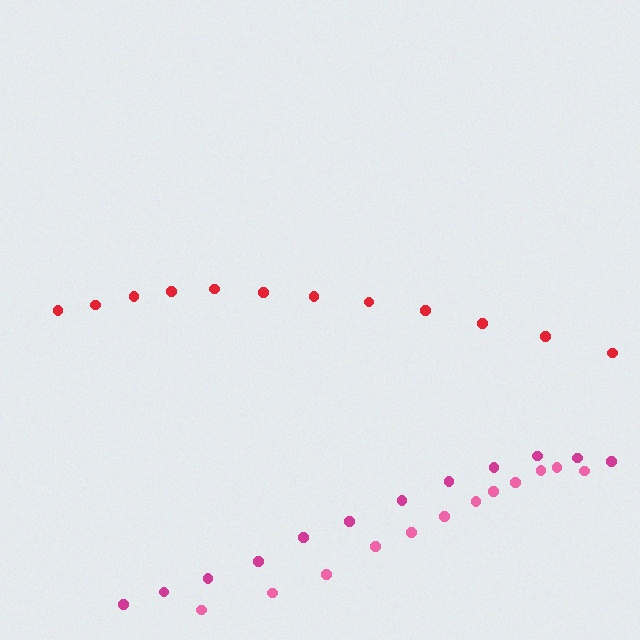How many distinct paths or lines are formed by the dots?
There are 3 distinct paths.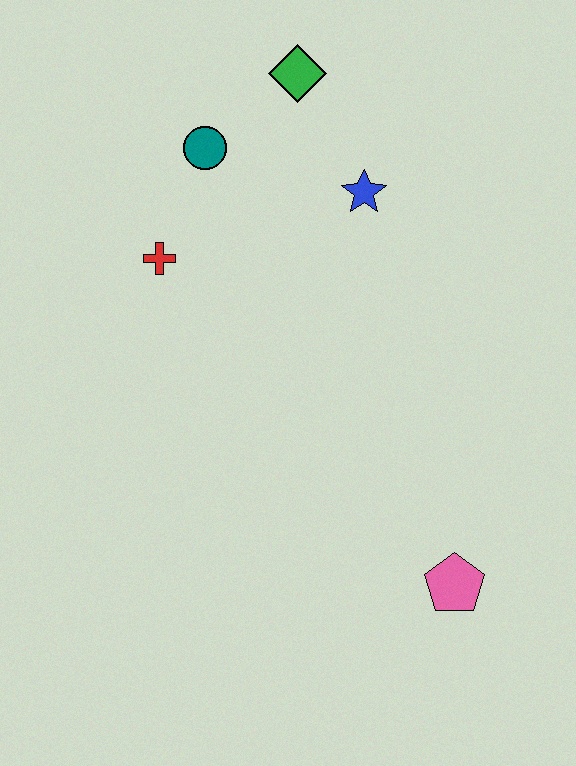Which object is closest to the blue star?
The green diamond is closest to the blue star.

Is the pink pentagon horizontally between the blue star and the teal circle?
No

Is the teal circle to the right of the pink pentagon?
No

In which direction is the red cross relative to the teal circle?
The red cross is below the teal circle.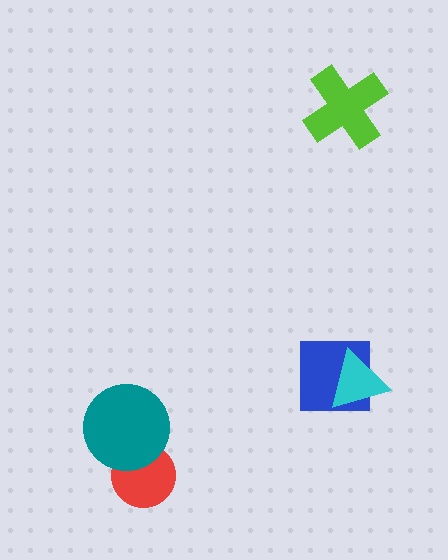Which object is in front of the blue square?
The cyan triangle is in front of the blue square.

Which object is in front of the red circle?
The teal circle is in front of the red circle.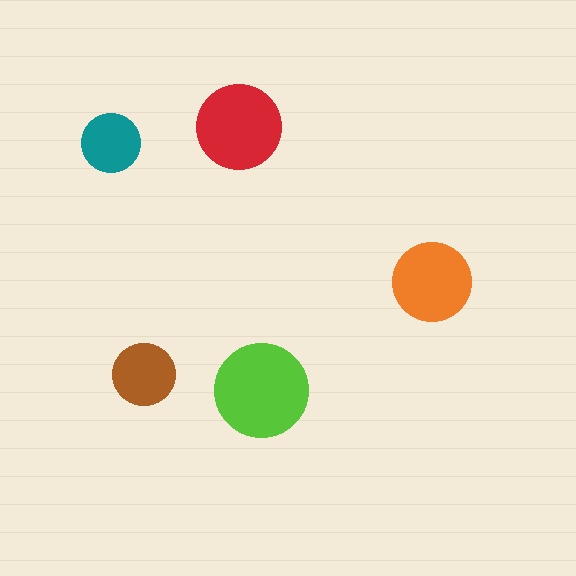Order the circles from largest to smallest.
the lime one, the red one, the orange one, the brown one, the teal one.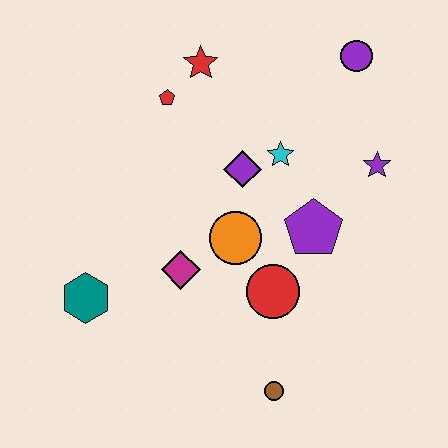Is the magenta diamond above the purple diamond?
No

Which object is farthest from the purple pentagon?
The teal hexagon is farthest from the purple pentagon.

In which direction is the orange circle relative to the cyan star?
The orange circle is below the cyan star.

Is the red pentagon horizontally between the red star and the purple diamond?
No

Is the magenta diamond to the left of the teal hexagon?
No